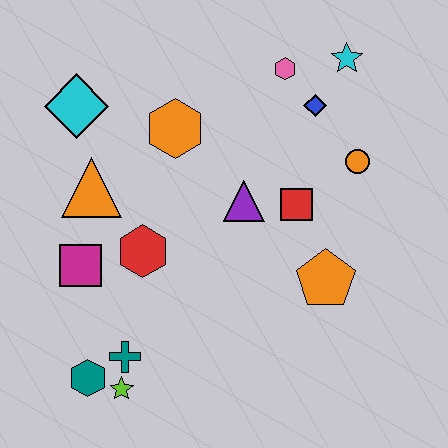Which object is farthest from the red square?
The teal hexagon is farthest from the red square.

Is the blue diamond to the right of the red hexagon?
Yes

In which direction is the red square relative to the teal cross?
The red square is to the right of the teal cross.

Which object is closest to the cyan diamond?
The orange triangle is closest to the cyan diamond.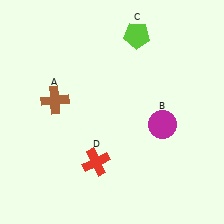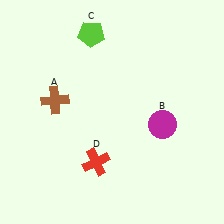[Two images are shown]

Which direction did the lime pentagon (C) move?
The lime pentagon (C) moved left.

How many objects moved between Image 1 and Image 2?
1 object moved between the two images.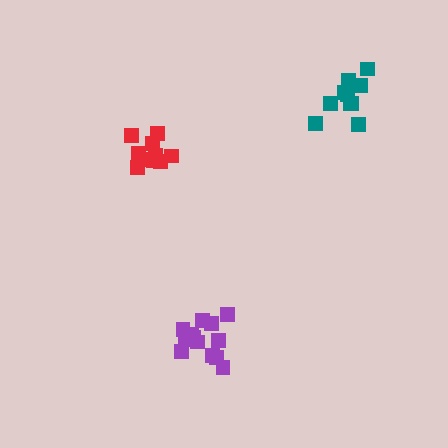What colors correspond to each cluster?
The clusters are colored: purple, red, teal.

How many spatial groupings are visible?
There are 3 spatial groupings.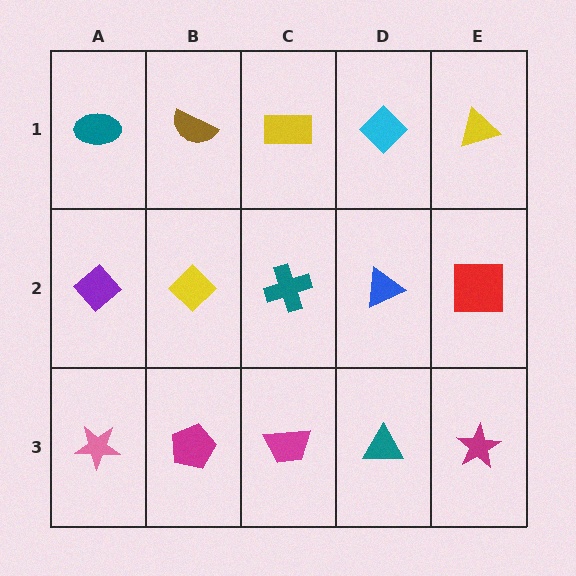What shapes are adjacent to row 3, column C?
A teal cross (row 2, column C), a magenta pentagon (row 3, column B), a teal triangle (row 3, column D).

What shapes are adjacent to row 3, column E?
A red square (row 2, column E), a teal triangle (row 3, column D).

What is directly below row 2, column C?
A magenta trapezoid.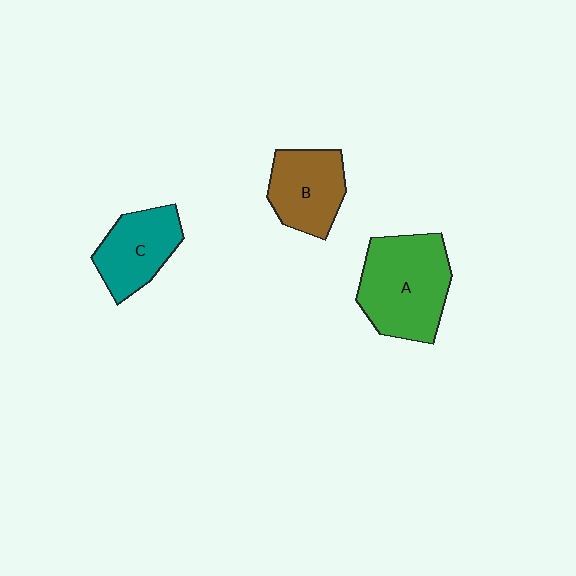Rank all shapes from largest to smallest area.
From largest to smallest: A (green), B (brown), C (teal).